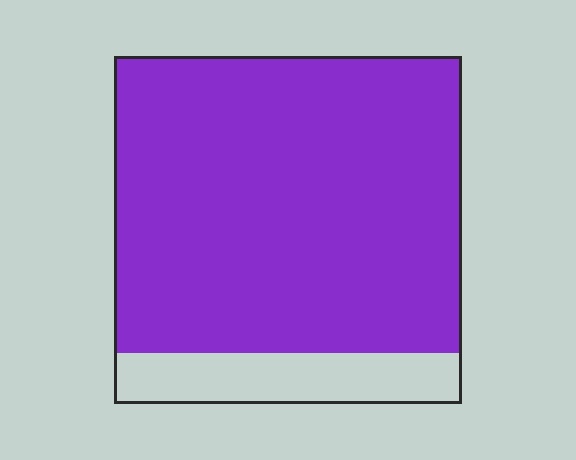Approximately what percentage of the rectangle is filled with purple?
Approximately 85%.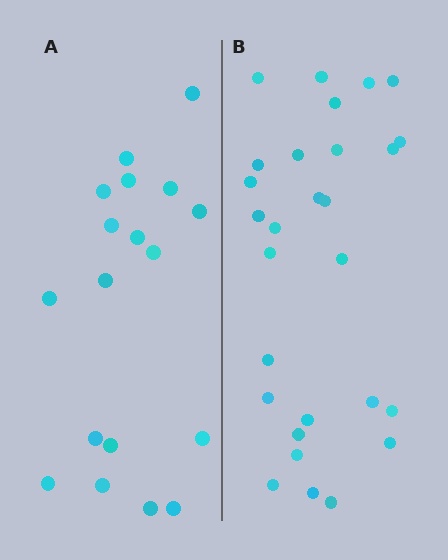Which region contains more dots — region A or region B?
Region B (the right region) has more dots.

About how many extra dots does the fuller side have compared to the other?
Region B has roughly 10 or so more dots than region A.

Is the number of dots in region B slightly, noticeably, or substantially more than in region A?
Region B has substantially more. The ratio is roughly 1.6 to 1.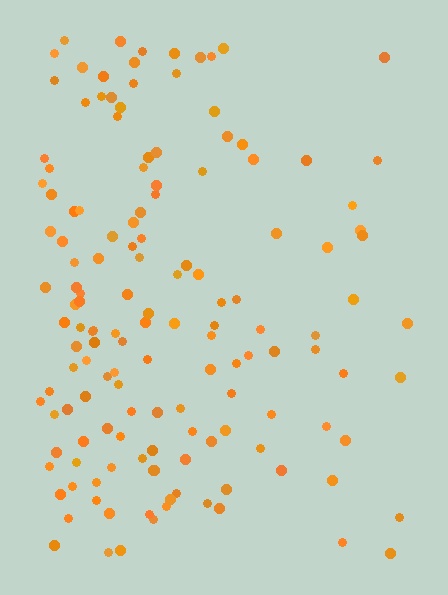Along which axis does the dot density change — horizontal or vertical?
Horizontal.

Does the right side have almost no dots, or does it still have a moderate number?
Still a moderate number, just noticeably fewer than the left.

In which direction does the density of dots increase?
From right to left, with the left side densest.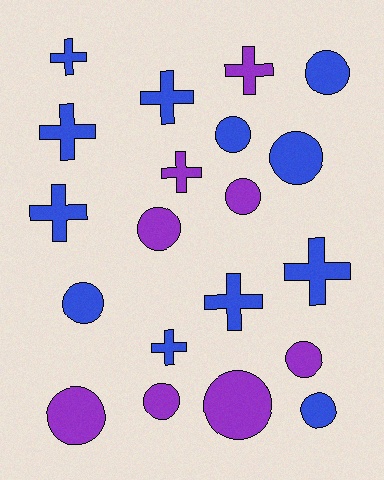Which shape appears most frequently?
Circle, with 11 objects.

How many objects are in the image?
There are 20 objects.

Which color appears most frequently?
Blue, with 12 objects.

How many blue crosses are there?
There are 7 blue crosses.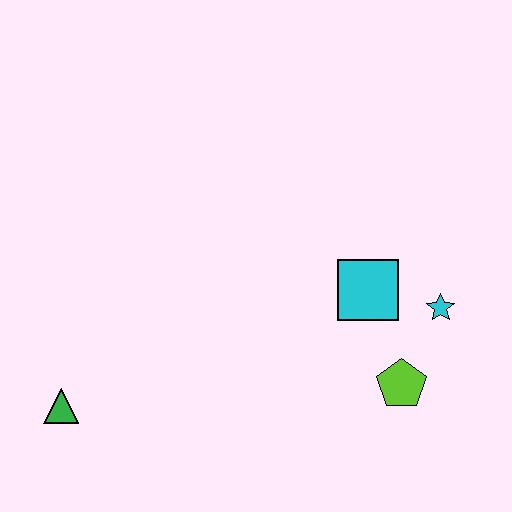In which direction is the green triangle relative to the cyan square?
The green triangle is to the left of the cyan square.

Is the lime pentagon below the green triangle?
No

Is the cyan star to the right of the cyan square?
Yes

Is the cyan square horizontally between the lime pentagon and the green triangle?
Yes